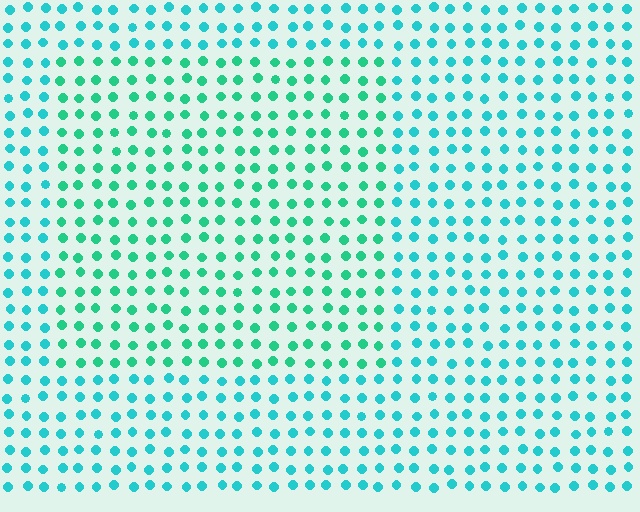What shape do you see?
I see a rectangle.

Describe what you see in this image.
The image is filled with small cyan elements in a uniform arrangement. A rectangle-shaped region is visible where the elements are tinted to a slightly different hue, forming a subtle color boundary.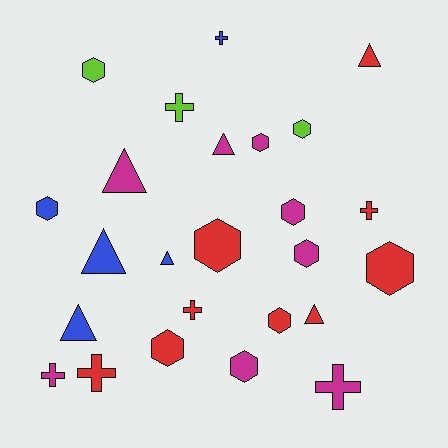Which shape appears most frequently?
Hexagon, with 11 objects.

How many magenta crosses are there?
There are 2 magenta crosses.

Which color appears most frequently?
Red, with 9 objects.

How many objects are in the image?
There are 25 objects.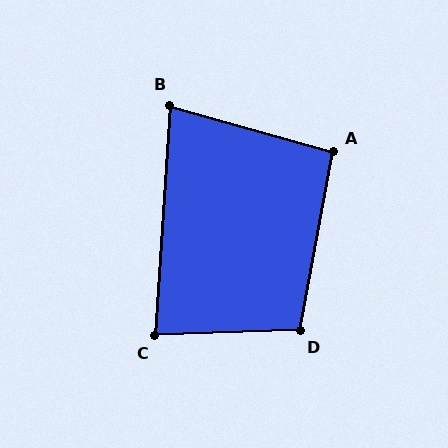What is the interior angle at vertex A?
Approximately 95 degrees (obtuse).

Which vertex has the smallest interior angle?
B, at approximately 78 degrees.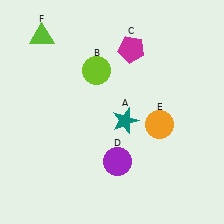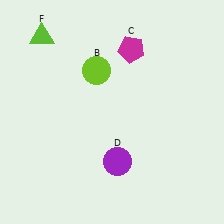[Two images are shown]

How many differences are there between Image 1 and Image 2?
There are 2 differences between the two images.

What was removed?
The teal star (A), the orange circle (E) were removed in Image 2.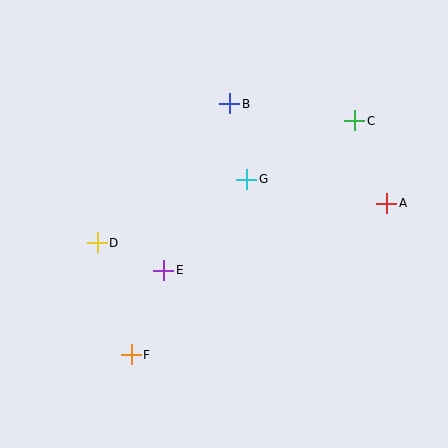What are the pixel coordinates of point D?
Point D is at (97, 243).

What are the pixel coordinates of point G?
Point G is at (247, 179).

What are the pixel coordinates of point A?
Point A is at (387, 203).